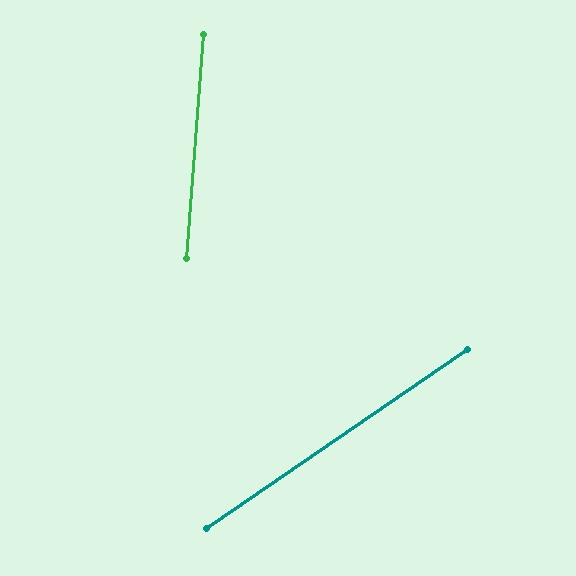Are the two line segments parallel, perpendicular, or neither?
Neither parallel nor perpendicular — they differ by about 51°.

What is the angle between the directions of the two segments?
Approximately 51 degrees.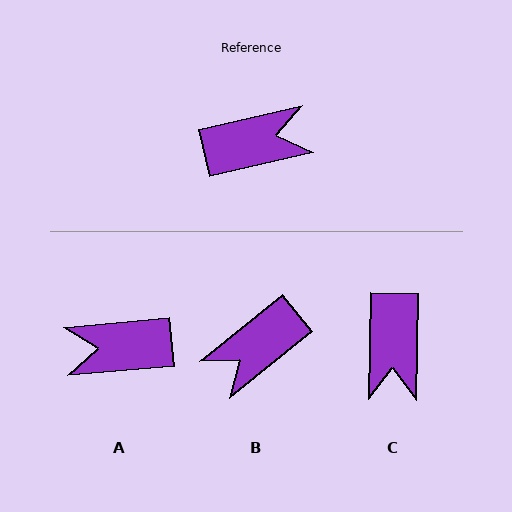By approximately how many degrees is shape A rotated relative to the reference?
Approximately 172 degrees counter-clockwise.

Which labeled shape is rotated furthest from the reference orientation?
A, about 172 degrees away.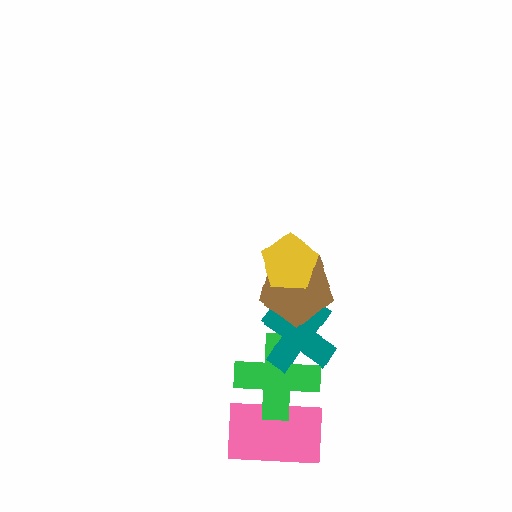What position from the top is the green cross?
The green cross is 4th from the top.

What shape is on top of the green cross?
The teal cross is on top of the green cross.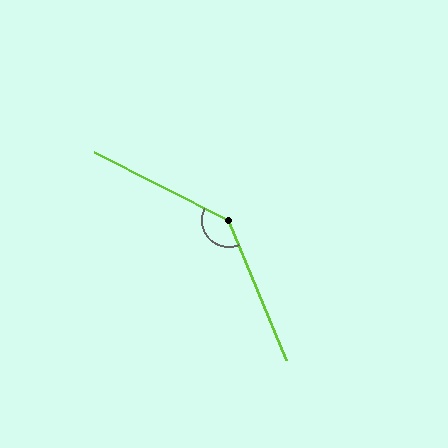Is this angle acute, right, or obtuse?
It is obtuse.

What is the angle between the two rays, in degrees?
Approximately 139 degrees.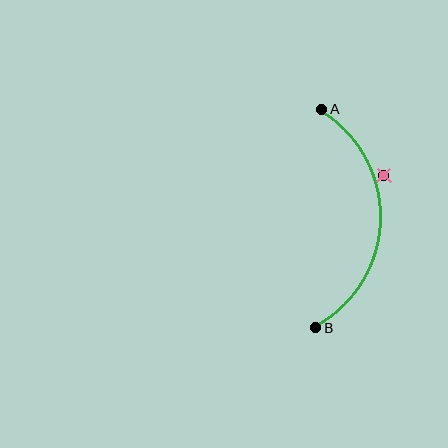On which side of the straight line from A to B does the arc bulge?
The arc bulges to the right of the straight line connecting A and B.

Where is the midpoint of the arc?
The arc midpoint is the point on the curve farthest from the straight line joining A and B. It sits to the right of that line.